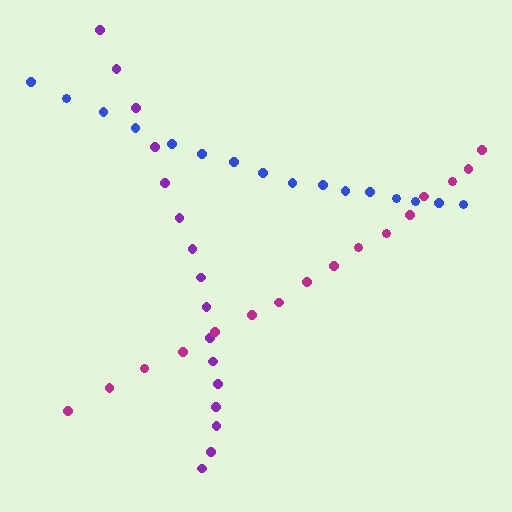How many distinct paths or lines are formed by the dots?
There are 3 distinct paths.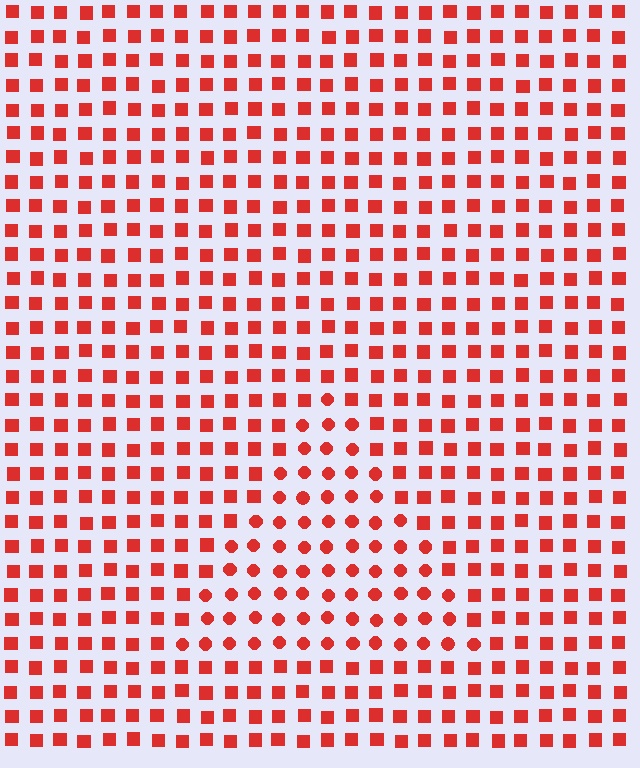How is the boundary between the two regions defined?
The boundary is defined by a change in element shape: circles inside vs. squares outside. All elements share the same color and spacing.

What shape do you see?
I see a triangle.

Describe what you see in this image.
The image is filled with small red elements arranged in a uniform grid. A triangle-shaped region contains circles, while the surrounding area contains squares. The boundary is defined purely by the change in element shape.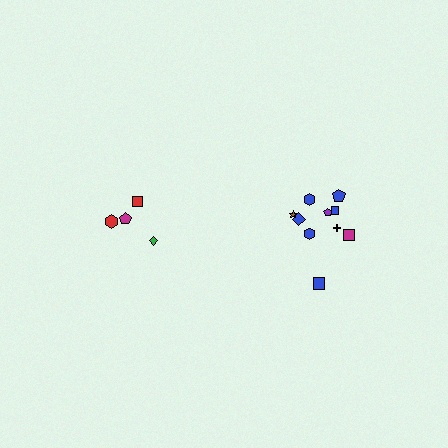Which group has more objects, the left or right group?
The right group.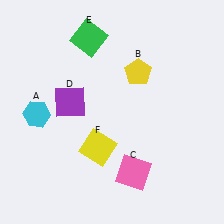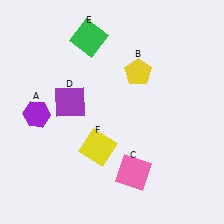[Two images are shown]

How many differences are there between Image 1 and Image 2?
There is 1 difference between the two images.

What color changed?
The hexagon (A) changed from cyan in Image 1 to purple in Image 2.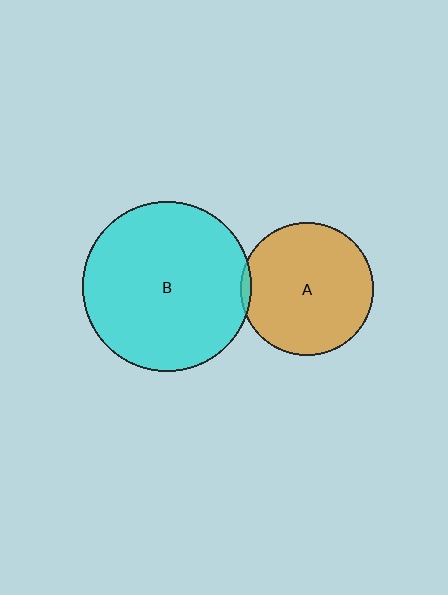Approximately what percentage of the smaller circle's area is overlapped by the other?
Approximately 5%.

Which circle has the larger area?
Circle B (cyan).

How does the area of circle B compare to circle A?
Approximately 1.6 times.